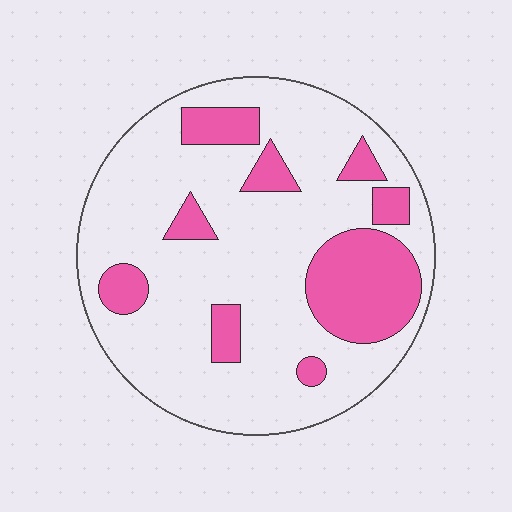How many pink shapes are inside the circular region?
9.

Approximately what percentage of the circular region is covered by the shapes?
Approximately 25%.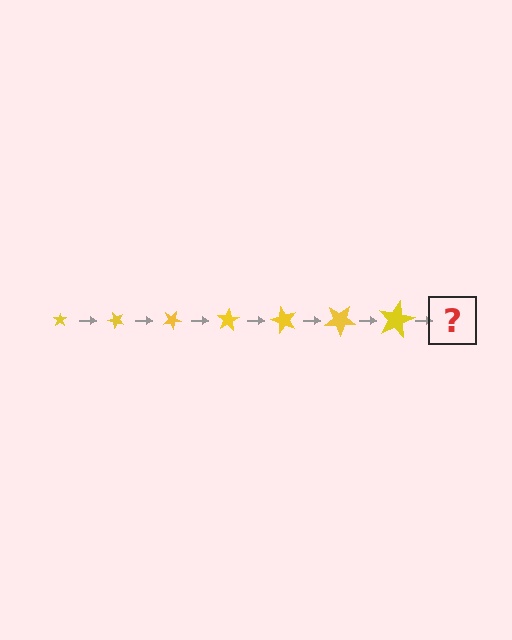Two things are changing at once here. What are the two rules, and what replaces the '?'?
The two rules are that the star grows larger each step and it rotates 50 degrees each step. The '?' should be a star, larger than the previous one and rotated 350 degrees from the start.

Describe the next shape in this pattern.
It should be a star, larger than the previous one and rotated 350 degrees from the start.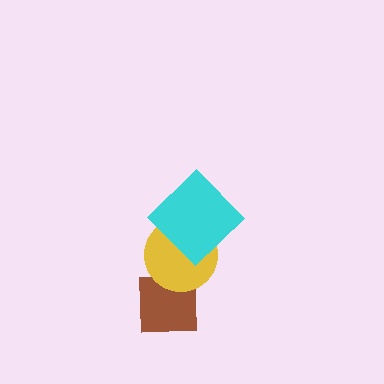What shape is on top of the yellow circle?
The cyan diamond is on top of the yellow circle.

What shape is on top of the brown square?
The yellow circle is on top of the brown square.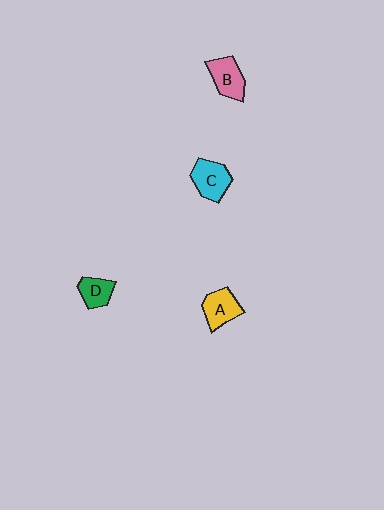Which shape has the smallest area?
Shape D (green).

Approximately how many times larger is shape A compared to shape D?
Approximately 1.3 times.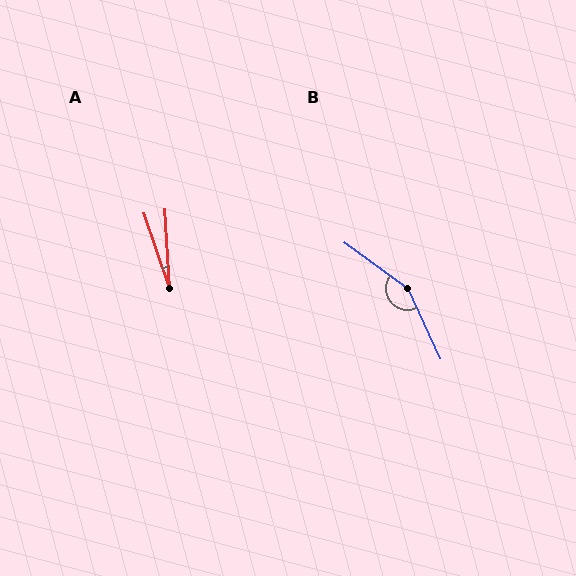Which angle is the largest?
B, at approximately 151 degrees.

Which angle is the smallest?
A, at approximately 15 degrees.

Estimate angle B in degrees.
Approximately 151 degrees.